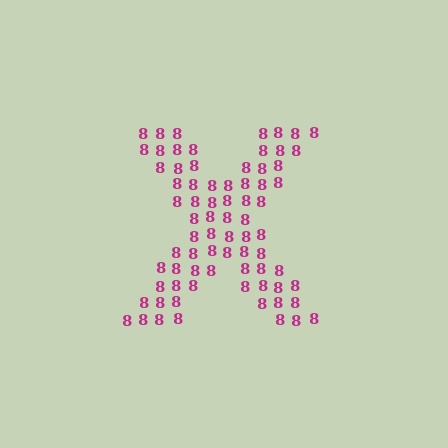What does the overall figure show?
The overall figure shows the letter X.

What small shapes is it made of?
It is made of small digit 8's.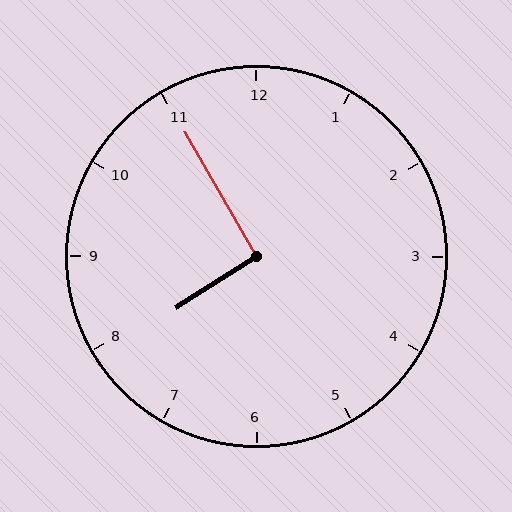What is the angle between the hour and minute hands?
Approximately 92 degrees.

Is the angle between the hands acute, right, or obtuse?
It is right.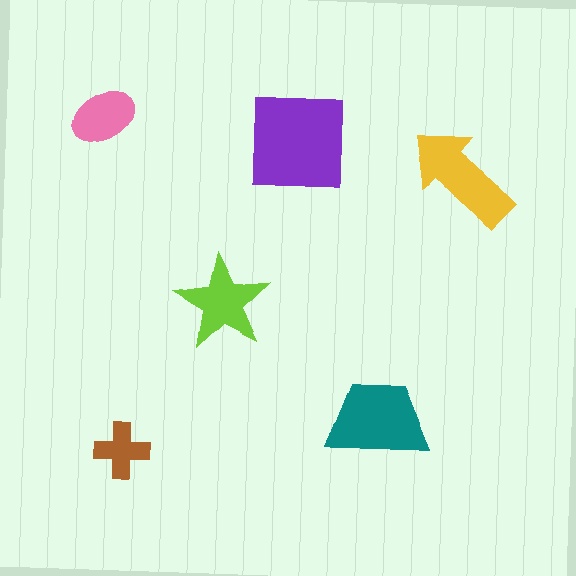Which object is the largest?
The purple square.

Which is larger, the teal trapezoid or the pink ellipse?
The teal trapezoid.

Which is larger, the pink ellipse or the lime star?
The lime star.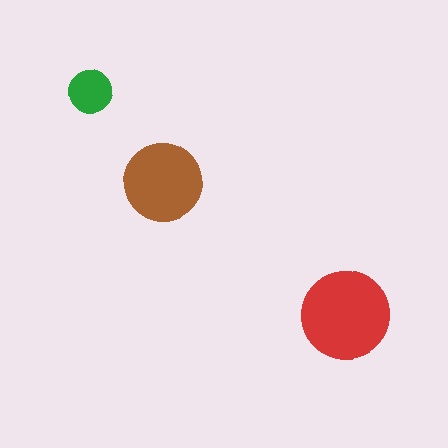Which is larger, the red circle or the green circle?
The red one.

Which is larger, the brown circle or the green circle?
The brown one.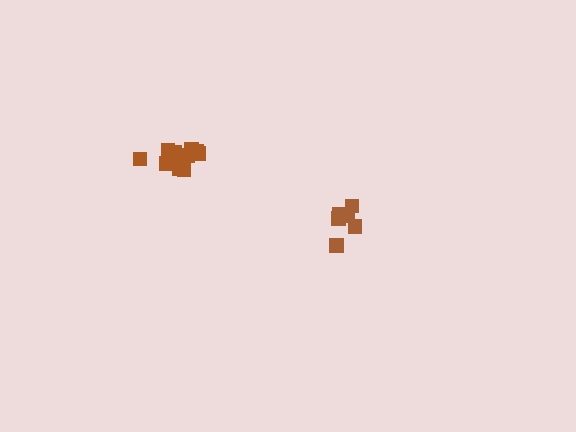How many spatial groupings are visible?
There are 2 spatial groupings.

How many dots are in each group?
Group 1: 7 dots, Group 2: 13 dots (20 total).